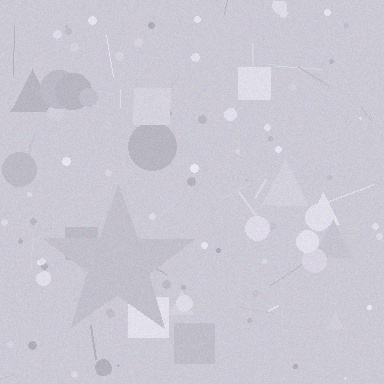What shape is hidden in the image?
A star is hidden in the image.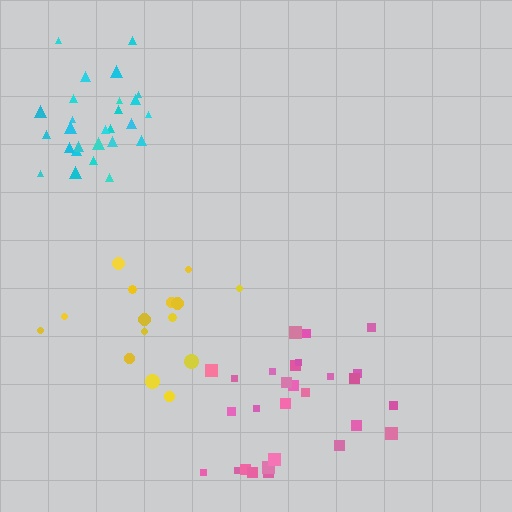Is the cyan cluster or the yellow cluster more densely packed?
Cyan.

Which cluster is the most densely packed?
Cyan.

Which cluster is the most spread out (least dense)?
Pink.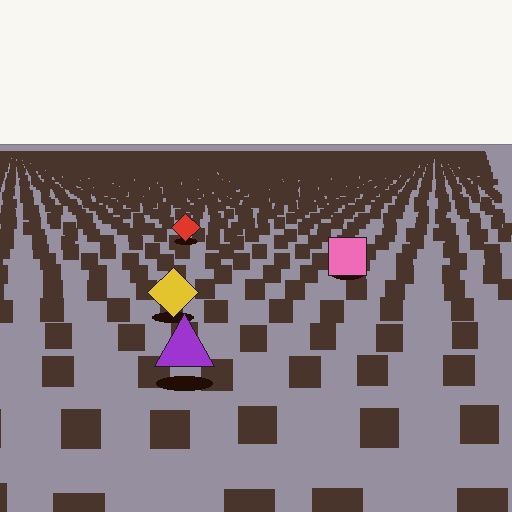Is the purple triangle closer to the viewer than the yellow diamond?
Yes. The purple triangle is closer — you can tell from the texture gradient: the ground texture is coarser near it.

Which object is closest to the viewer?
The purple triangle is closest. The texture marks near it are larger and more spread out.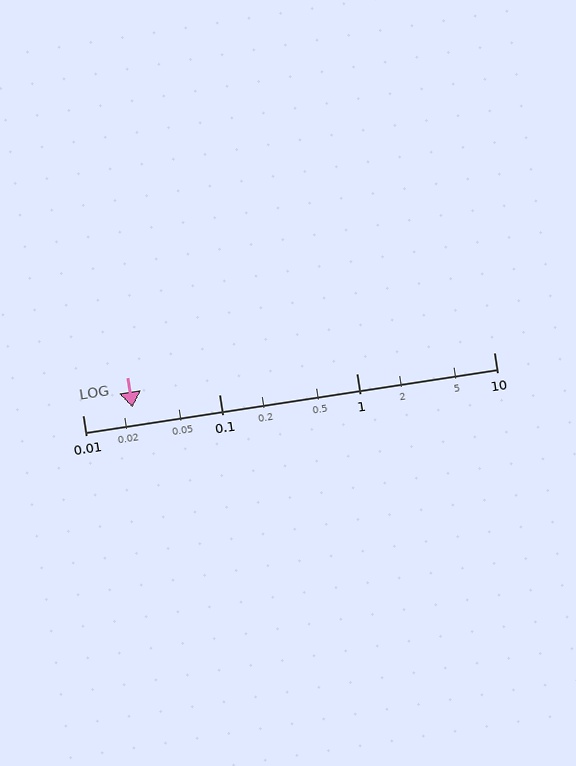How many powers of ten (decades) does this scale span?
The scale spans 3 decades, from 0.01 to 10.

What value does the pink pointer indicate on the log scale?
The pointer indicates approximately 0.023.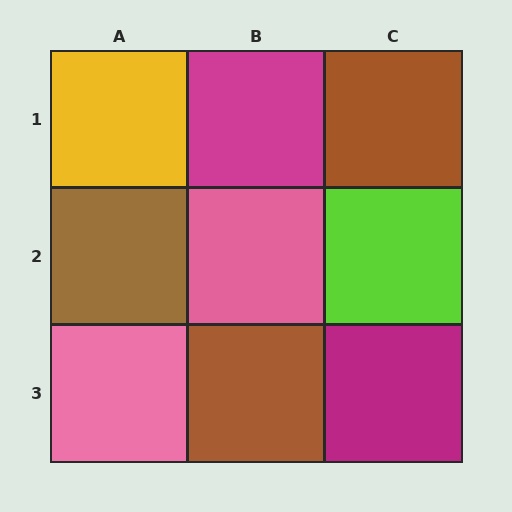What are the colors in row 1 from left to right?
Yellow, magenta, brown.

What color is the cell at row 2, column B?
Pink.